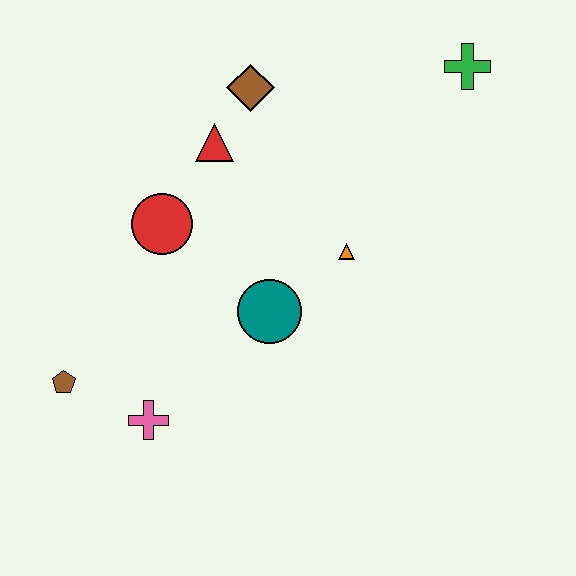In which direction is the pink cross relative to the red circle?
The pink cross is below the red circle.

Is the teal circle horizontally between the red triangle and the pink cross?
No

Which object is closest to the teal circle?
The orange triangle is closest to the teal circle.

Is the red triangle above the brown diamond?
No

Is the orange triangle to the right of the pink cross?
Yes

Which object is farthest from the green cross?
The brown pentagon is farthest from the green cross.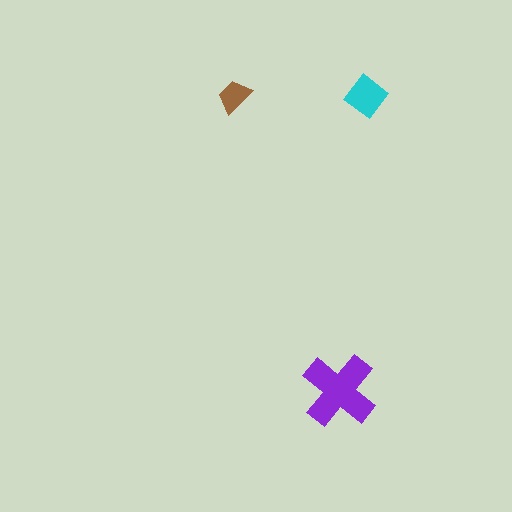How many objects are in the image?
There are 3 objects in the image.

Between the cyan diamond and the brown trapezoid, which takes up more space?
The cyan diamond.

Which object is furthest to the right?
The cyan diamond is rightmost.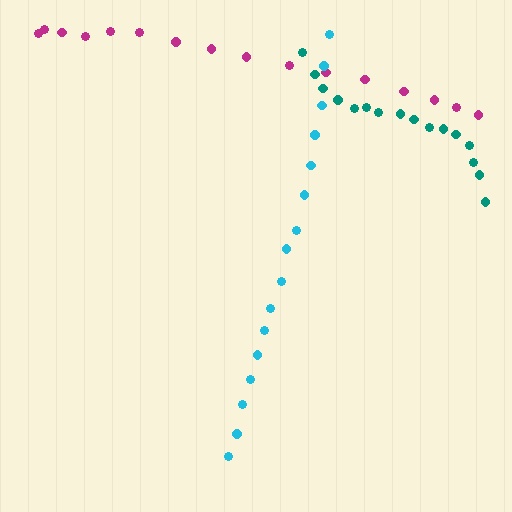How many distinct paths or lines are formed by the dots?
There are 3 distinct paths.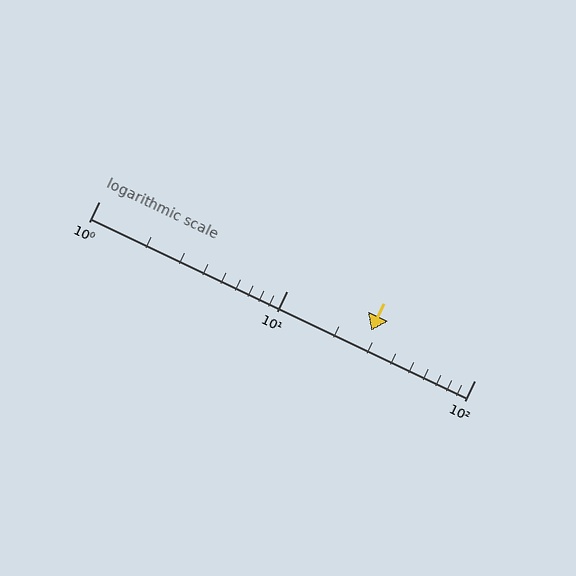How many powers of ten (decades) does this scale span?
The scale spans 2 decades, from 1 to 100.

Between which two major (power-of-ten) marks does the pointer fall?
The pointer is between 10 and 100.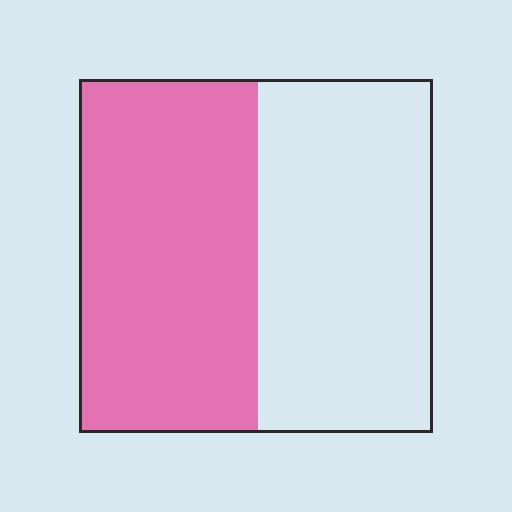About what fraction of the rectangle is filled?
About one half (1/2).